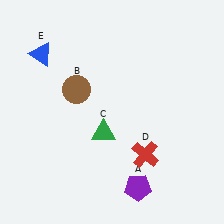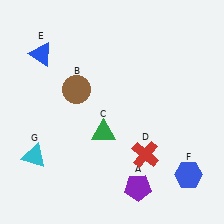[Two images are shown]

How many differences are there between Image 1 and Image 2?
There are 2 differences between the two images.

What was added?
A blue hexagon (F), a cyan triangle (G) were added in Image 2.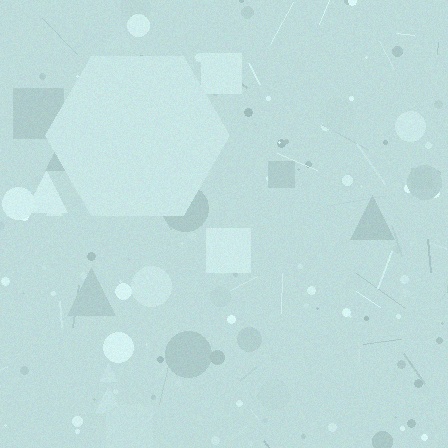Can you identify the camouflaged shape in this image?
The camouflaged shape is a hexagon.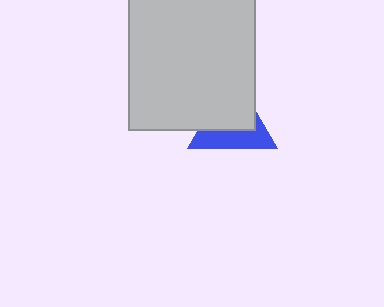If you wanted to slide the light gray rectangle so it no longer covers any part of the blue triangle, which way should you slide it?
Slide it toward the upper-left — that is the most direct way to separate the two shapes.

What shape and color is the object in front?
The object in front is a light gray rectangle.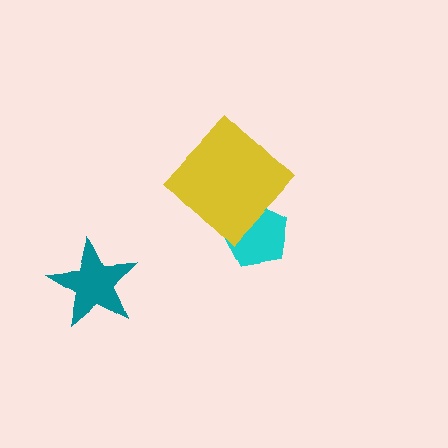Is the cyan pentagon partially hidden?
Yes, it is partially covered by another shape.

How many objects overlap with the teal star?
0 objects overlap with the teal star.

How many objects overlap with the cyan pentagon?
1 object overlaps with the cyan pentagon.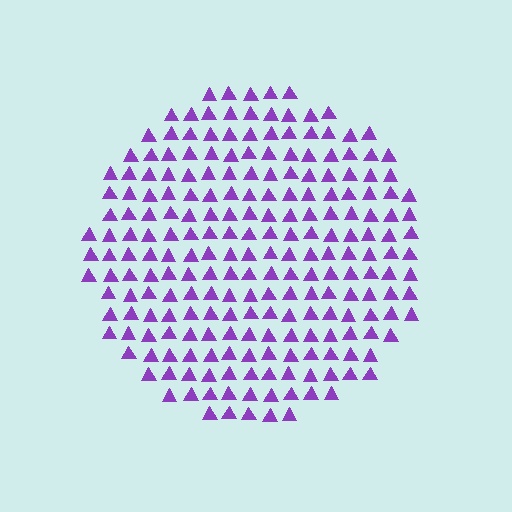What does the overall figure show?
The overall figure shows a circle.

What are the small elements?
The small elements are triangles.